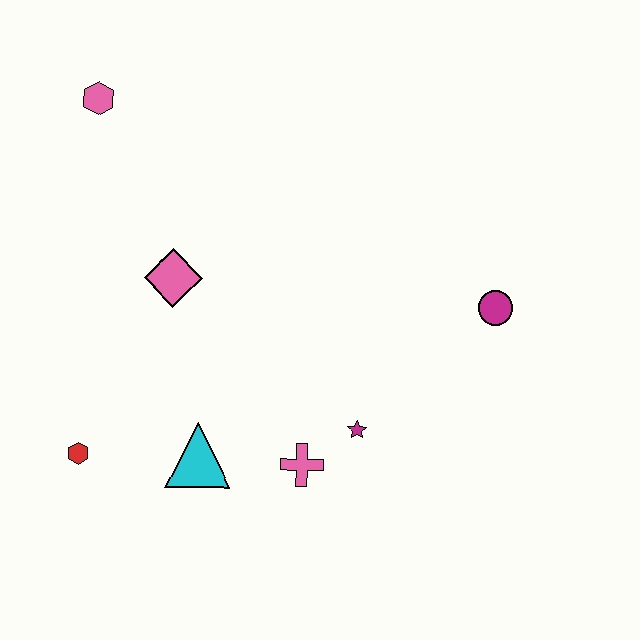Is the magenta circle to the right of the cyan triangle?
Yes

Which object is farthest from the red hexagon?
The magenta circle is farthest from the red hexagon.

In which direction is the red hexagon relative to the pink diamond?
The red hexagon is below the pink diamond.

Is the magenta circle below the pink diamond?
Yes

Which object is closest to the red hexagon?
The cyan triangle is closest to the red hexagon.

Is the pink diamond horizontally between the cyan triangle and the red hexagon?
Yes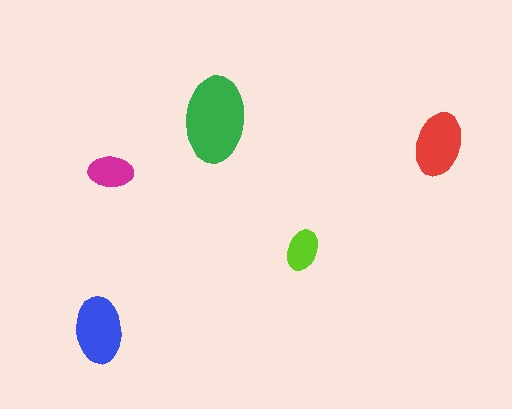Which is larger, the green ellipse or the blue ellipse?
The green one.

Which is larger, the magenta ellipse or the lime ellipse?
The magenta one.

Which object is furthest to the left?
The blue ellipse is leftmost.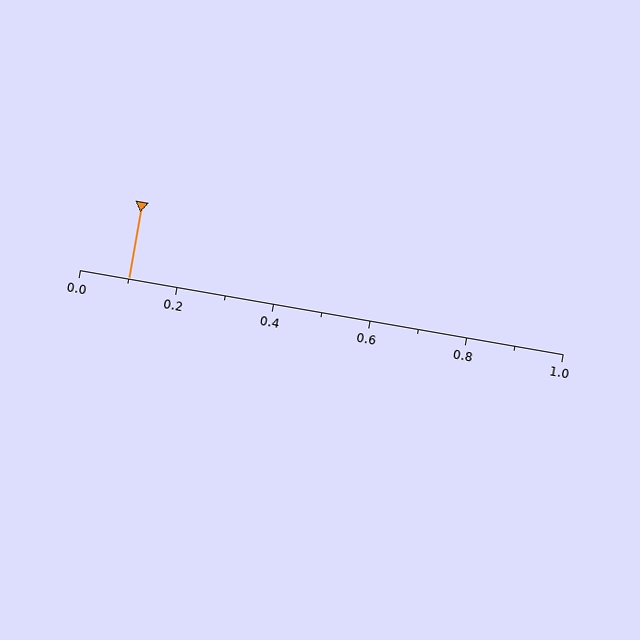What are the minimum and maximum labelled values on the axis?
The axis runs from 0.0 to 1.0.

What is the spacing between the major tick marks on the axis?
The major ticks are spaced 0.2 apart.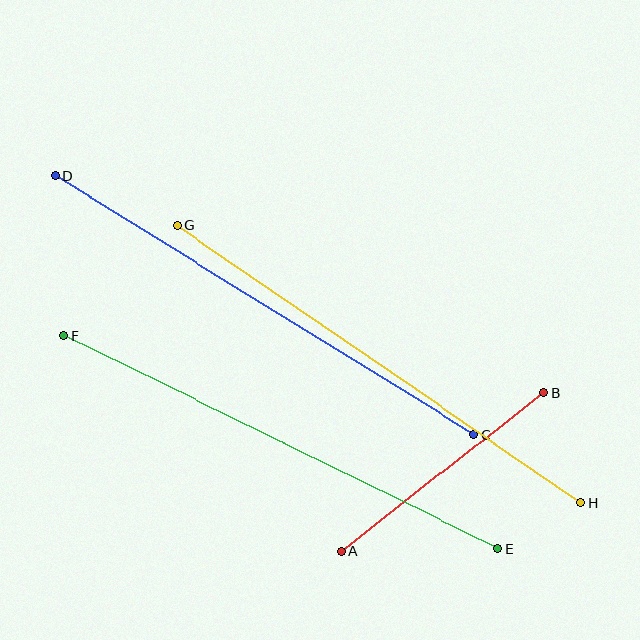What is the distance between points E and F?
The distance is approximately 483 pixels.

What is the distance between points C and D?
The distance is approximately 492 pixels.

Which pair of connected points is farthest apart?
Points C and D are farthest apart.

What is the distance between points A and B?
The distance is approximately 257 pixels.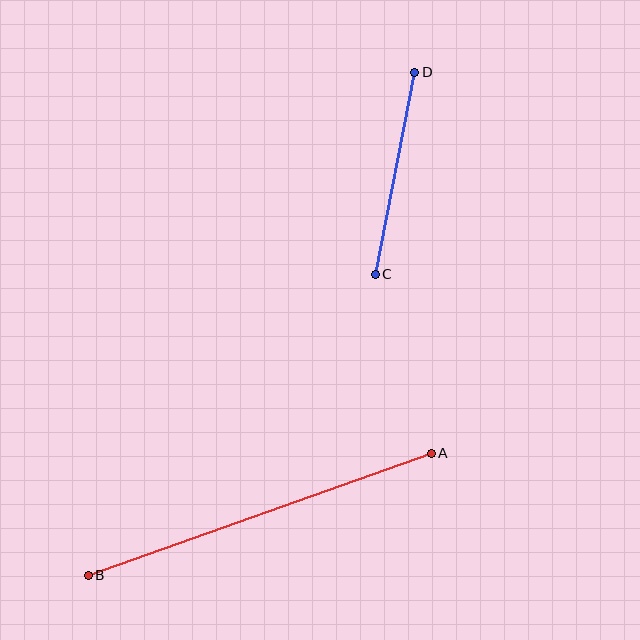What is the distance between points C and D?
The distance is approximately 206 pixels.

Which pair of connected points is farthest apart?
Points A and B are farthest apart.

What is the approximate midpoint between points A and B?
The midpoint is at approximately (260, 514) pixels.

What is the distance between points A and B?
The distance is approximately 364 pixels.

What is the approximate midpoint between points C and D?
The midpoint is at approximately (395, 173) pixels.